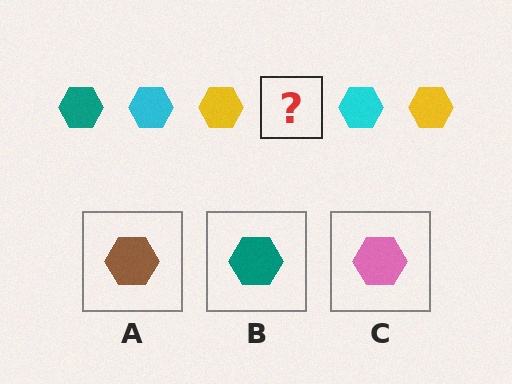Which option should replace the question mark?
Option B.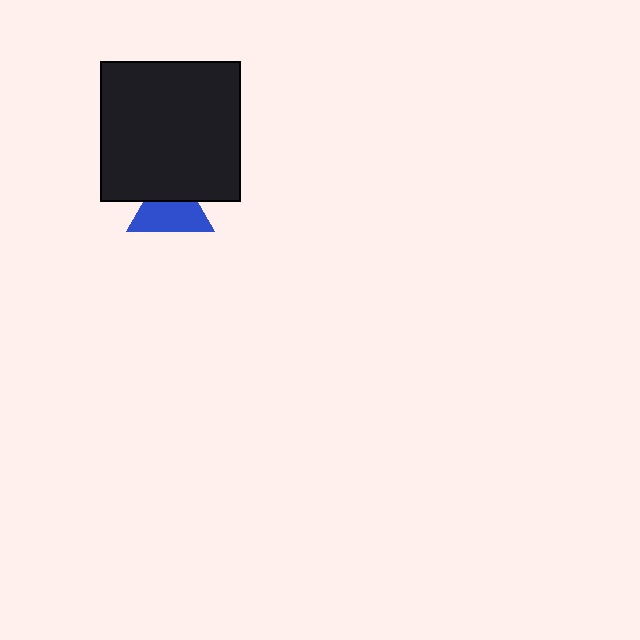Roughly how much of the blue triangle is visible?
About half of it is visible (roughly 63%).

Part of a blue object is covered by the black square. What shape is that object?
It is a triangle.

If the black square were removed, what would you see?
You would see the complete blue triangle.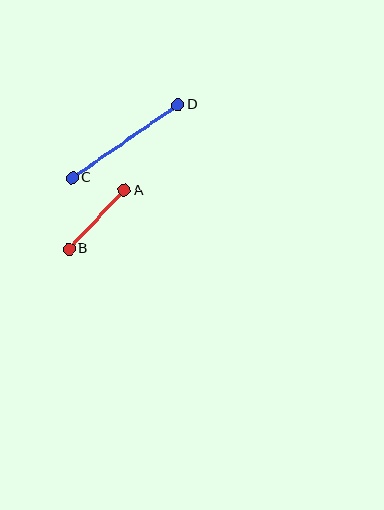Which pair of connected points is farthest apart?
Points C and D are farthest apart.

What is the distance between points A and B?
The distance is approximately 80 pixels.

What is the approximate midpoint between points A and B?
The midpoint is at approximately (97, 220) pixels.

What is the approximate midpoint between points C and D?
The midpoint is at approximately (125, 141) pixels.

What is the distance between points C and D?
The distance is approximately 128 pixels.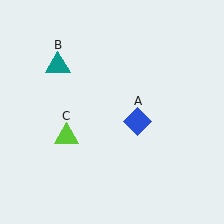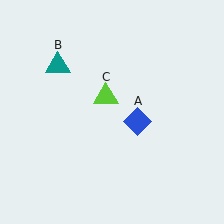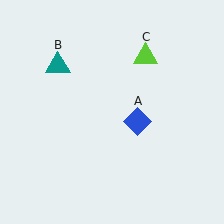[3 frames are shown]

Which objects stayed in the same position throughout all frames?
Blue diamond (object A) and teal triangle (object B) remained stationary.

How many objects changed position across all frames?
1 object changed position: lime triangle (object C).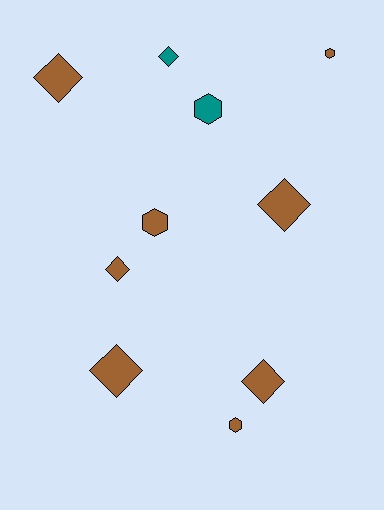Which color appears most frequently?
Brown, with 8 objects.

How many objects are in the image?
There are 10 objects.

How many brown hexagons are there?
There are 3 brown hexagons.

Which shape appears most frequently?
Diamond, with 6 objects.